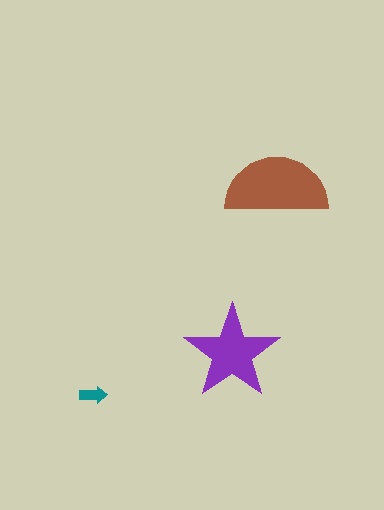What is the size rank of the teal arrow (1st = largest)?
3rd.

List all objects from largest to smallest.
The brown semicircle, the purple star, the teal arrow.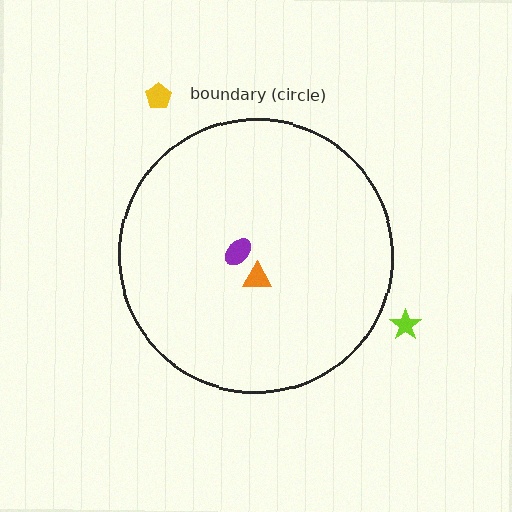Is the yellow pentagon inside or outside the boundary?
Outside.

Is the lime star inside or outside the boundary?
Outside.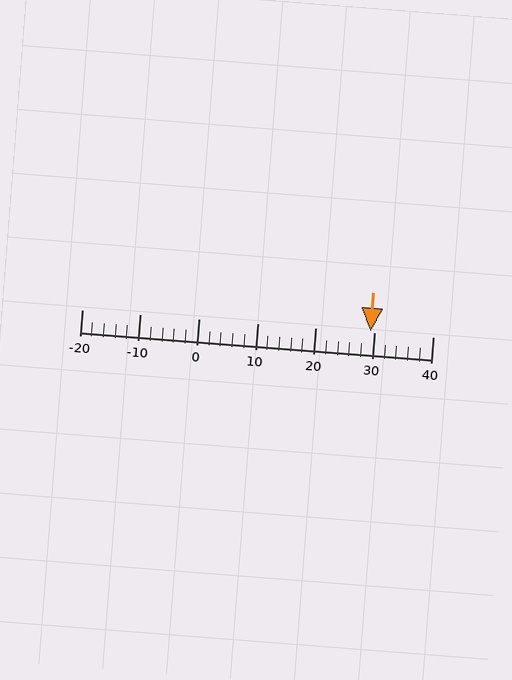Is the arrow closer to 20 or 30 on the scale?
The arrow is closer to 30.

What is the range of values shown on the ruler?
The ruler shows values from -20 to 40.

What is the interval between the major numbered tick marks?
The major tick marks are spaced 10 units apart.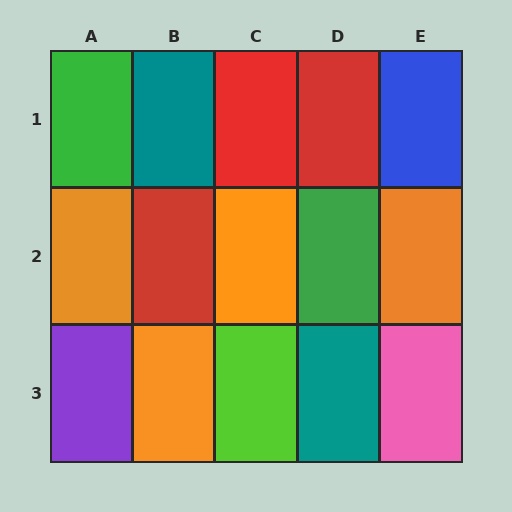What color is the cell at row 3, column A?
Purple.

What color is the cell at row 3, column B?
Orange.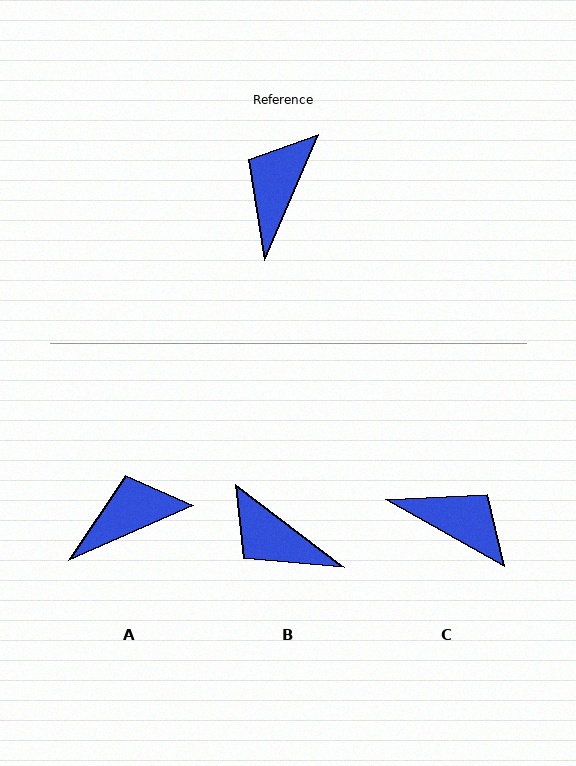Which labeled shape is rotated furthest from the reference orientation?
C, about 96 degrees away.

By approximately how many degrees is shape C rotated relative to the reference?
Approximately 96 degrees clockwise.